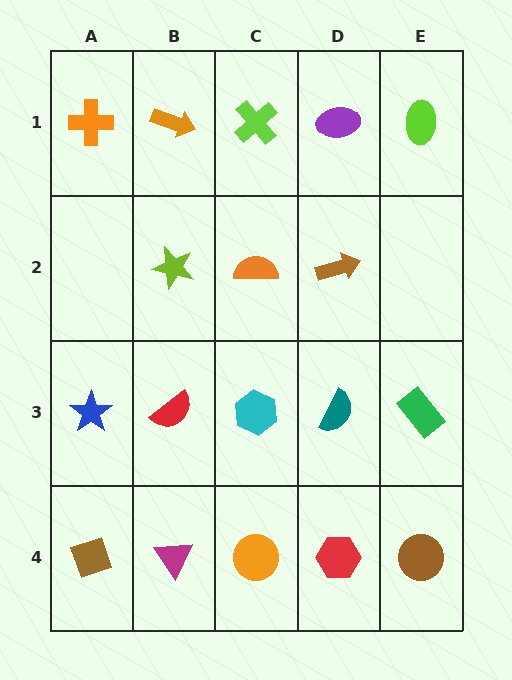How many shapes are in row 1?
5 shapes.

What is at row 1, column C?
A lime cross.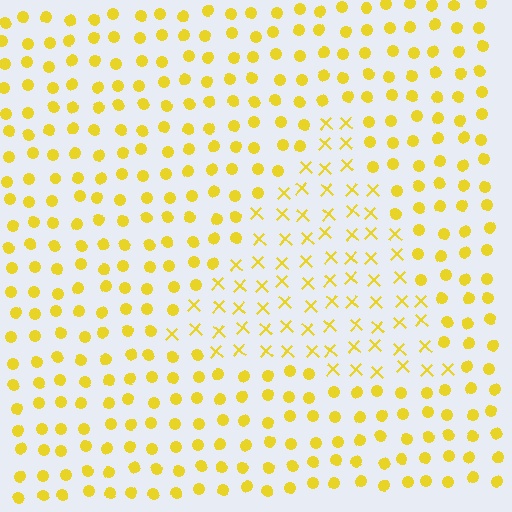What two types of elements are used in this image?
The image uses X marks inside the triangle region and circles outside it.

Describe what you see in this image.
The image is filled with small yellow elements arranged in a uniform grid. A triangle-shaped region contains X marks, while the surrounding area contains circles. The boundary is defined purely by the change in element shape.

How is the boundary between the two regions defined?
The boundary is defined by a change in element shape: X marks inside vs. circles outside. All elements share the same color and spacing.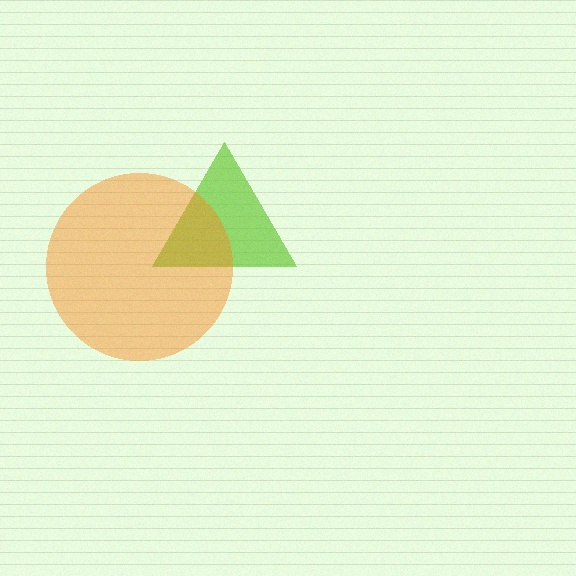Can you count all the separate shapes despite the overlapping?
Yes, there are 2 separate shapes.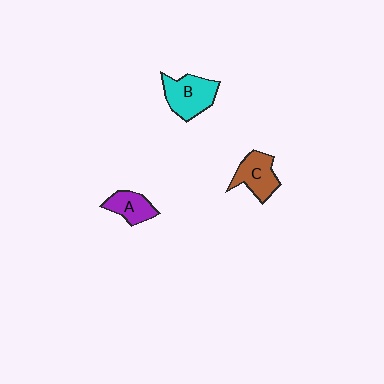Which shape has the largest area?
Shape B (cyan).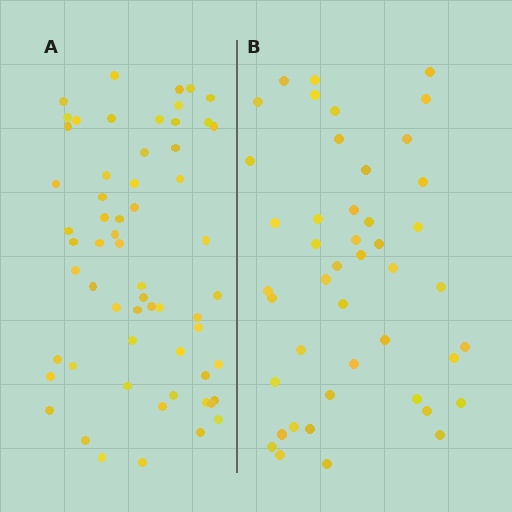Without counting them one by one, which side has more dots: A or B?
Region A (the left region) has more dots.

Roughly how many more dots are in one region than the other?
Region A has approximately 15 more dots than region B.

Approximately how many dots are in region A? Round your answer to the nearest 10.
About 60 dots.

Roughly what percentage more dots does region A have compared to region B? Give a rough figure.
About 35% more.